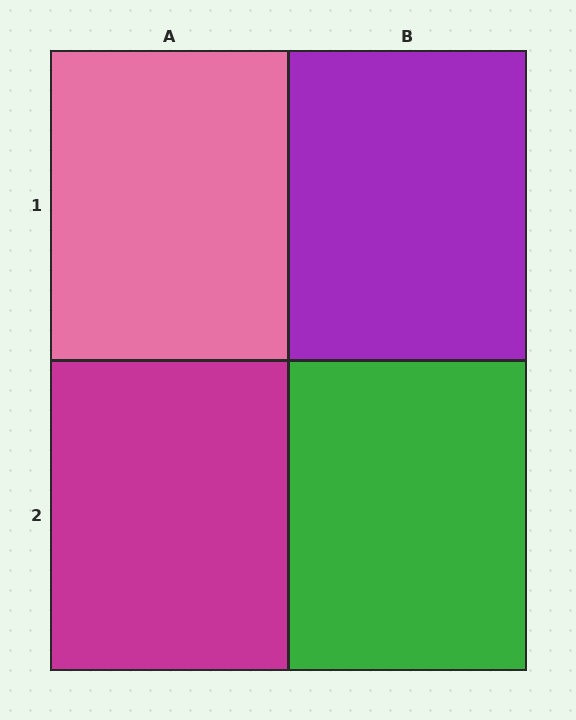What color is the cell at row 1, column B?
Purple.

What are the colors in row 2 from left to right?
Magenta, green.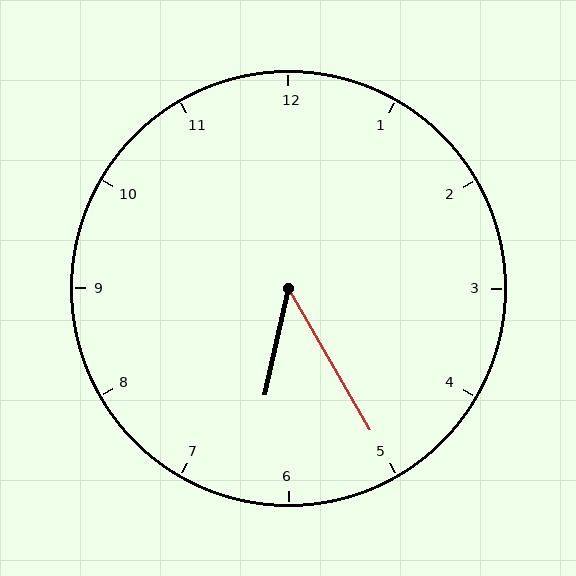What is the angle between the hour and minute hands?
Approximately 42 degrees.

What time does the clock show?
6:25.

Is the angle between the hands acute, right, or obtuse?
It is acute.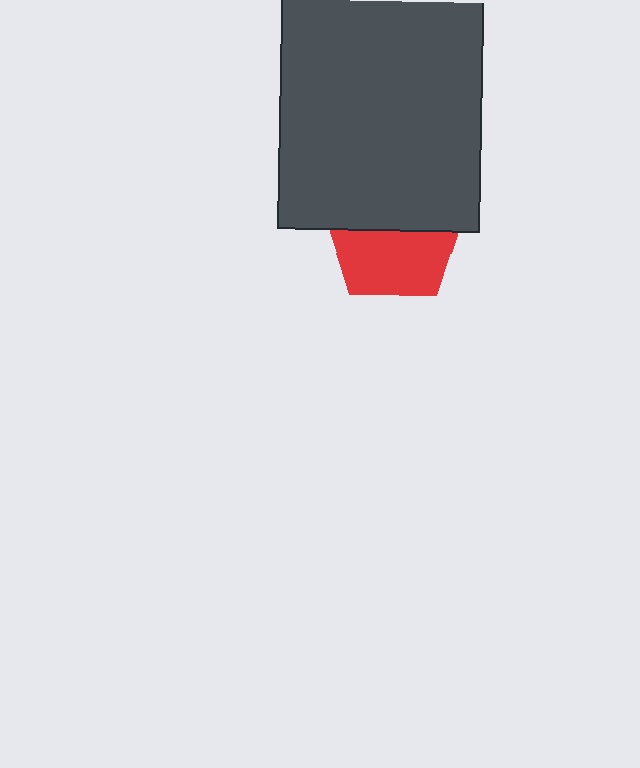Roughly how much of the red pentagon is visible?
About half of it is visible (roughly 53%).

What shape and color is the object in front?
The object in front is a dark gray rectangle.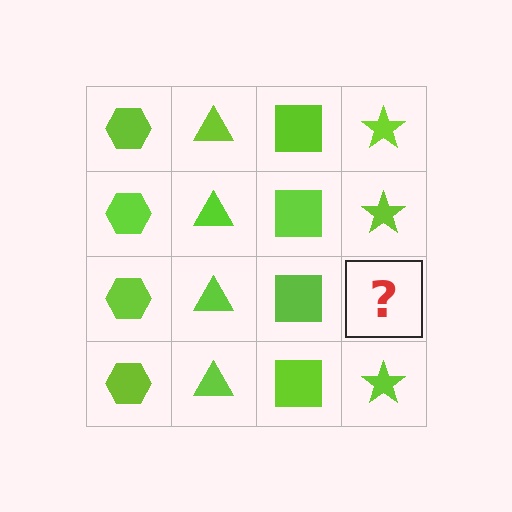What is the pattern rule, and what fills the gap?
The rule is that each column has a consistent shape. The gap should be filled with a lime star.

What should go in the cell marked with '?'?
The missing cell should contain a lime star.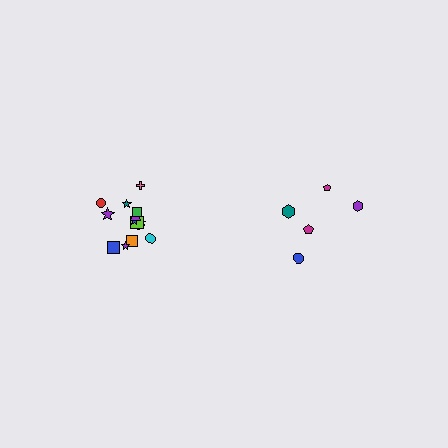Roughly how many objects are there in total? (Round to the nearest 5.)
Roughly 20 objects in total.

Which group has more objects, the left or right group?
The left group.